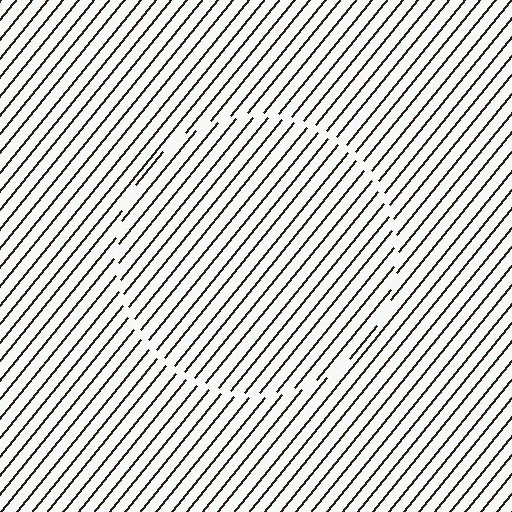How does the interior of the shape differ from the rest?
The interior of the shape contains the same grating, shifted by half a period — the contour is defined by the phase discontinuity where line-ends from the inner and outer gratings abut.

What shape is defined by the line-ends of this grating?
An illusory circle. The interior of the shape contains the same grating, shifted by half a period — the contour is defined by the phase discontinuity where line-ends from the inner and outer gratings abut.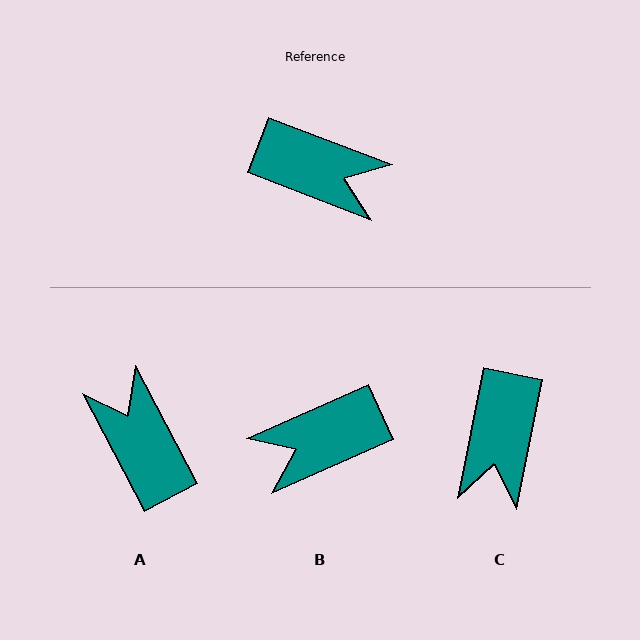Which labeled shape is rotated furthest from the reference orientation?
A, about 139 degrees away.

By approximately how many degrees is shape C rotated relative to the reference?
Approximately 80 degrees clockwise.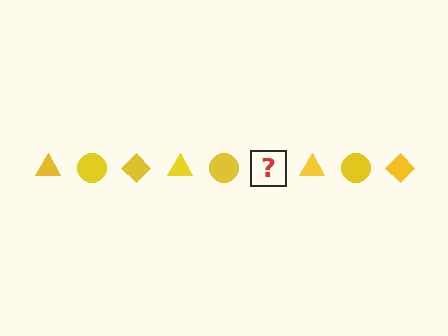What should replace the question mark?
The question mark should be replaced with a yellow diamond.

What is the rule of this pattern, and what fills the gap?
The rule is that the pattern cycles through triangle, circle, diamond shapes in yellow. The gap should be filled with a yellow diamond.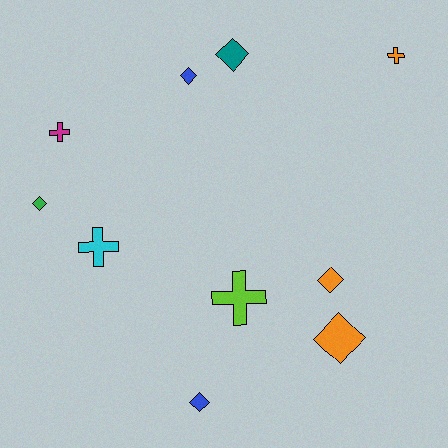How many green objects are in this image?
There is 1 green object.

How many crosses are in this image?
There are 4 crosses.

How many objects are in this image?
There are 10 objects.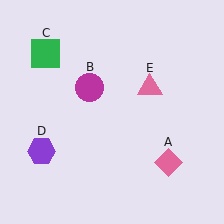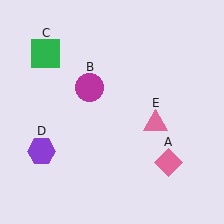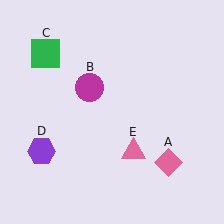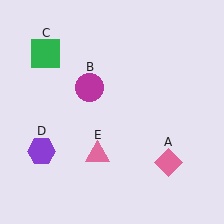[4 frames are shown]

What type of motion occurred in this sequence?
The pink triangle (object E) rotated clockwise around the center of the scene.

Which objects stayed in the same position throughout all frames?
Pink diamond (object A) and magenta circle (object B) and green square (object C) and purple hexagon (object D) remained stationary.